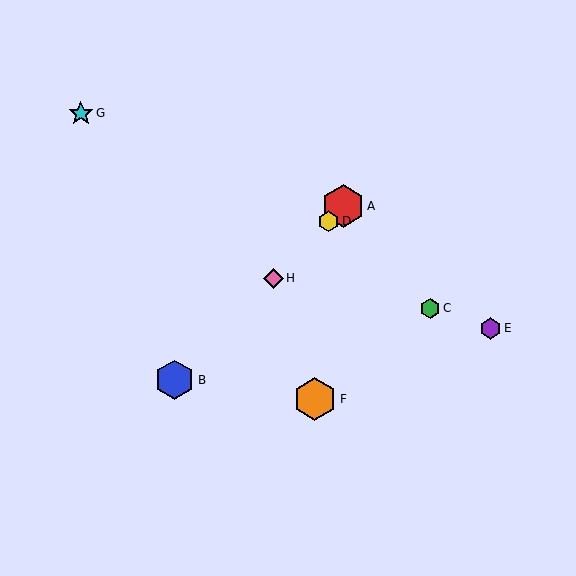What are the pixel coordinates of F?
Object F is at (315, 399).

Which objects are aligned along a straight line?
Objects A, B, D, H are aligned along a straight line.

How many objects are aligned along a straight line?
4 objects (A, B, D, H) are aligned along a straight line.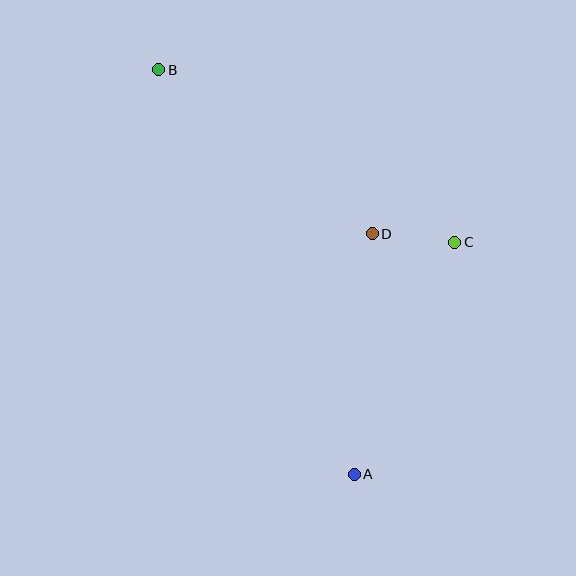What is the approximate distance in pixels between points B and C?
The distance between B and C is approximately 343 pixels.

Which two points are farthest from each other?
Points A and B are farthest from each other.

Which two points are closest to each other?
Points C and D are closest to each other.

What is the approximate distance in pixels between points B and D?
The distance between B and D is approximately 269 pixels.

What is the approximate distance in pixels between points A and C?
The distance between A and C is approximately 253 pixels.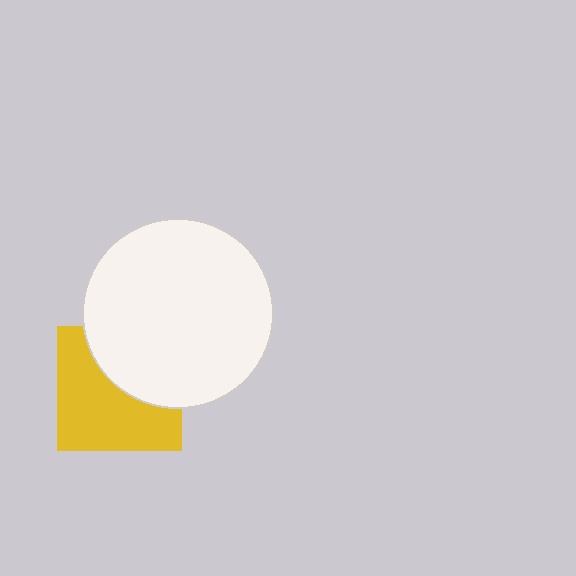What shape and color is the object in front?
The object in front is a white circle.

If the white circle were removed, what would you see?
You would see the complete yellow square.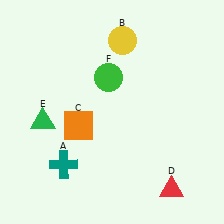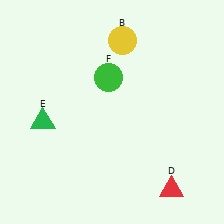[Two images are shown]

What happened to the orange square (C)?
The orange square (C) was removed in Image 2. It was in the bottom-left area of Image 1.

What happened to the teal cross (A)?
The teal cross (A) was removed in Image 2. It was in the bottom-left area of Image 1.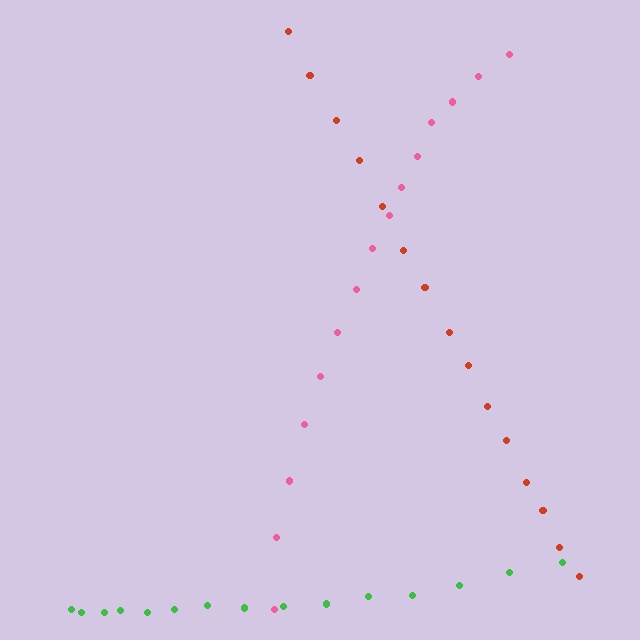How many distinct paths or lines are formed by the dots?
There are 3 distinct paths.